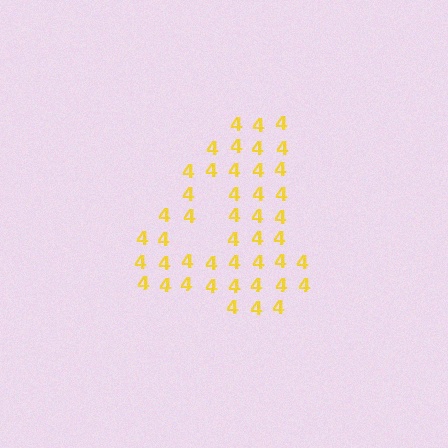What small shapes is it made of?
It is made of small digit 4's.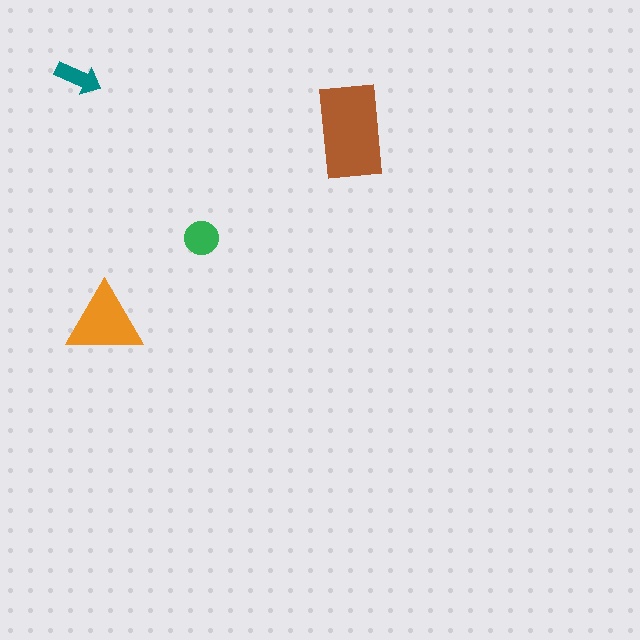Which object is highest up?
The teal arrow is topmost.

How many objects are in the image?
There are 4 objects in the image.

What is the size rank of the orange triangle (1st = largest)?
2nd.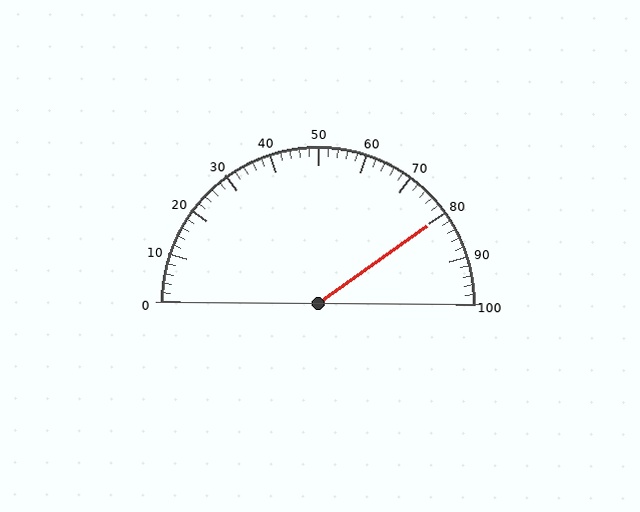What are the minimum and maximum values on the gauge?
The gauge ranges from 0 to 100.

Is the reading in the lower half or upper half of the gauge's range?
The reading is in the upper half of the range (0 to 100).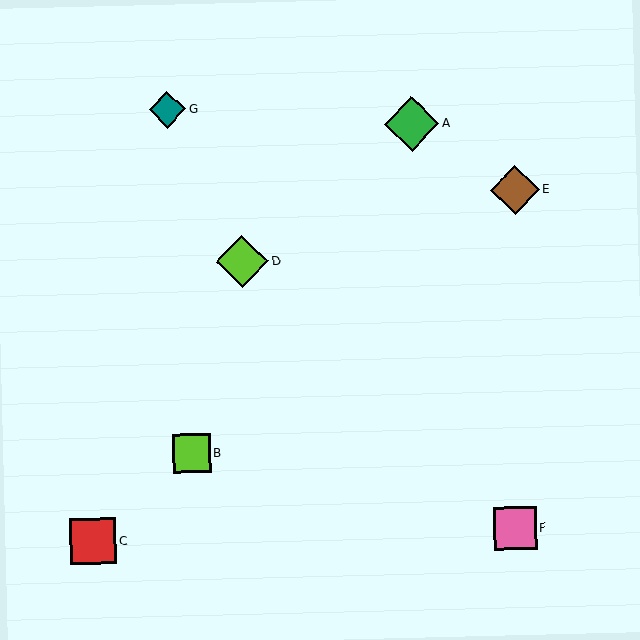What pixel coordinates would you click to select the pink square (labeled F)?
Click at (515, 528) to select the pink square F.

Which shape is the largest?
The green diamond (labeled A) is the largest.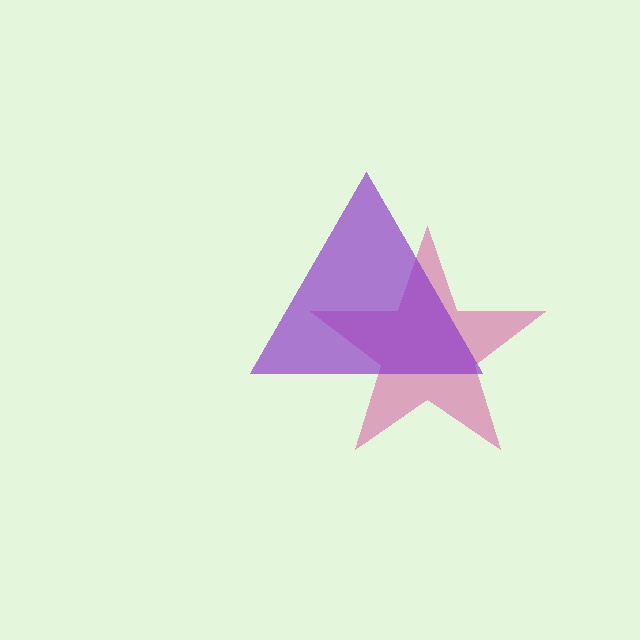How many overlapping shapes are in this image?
There are 2 overlapping shapes in the image.